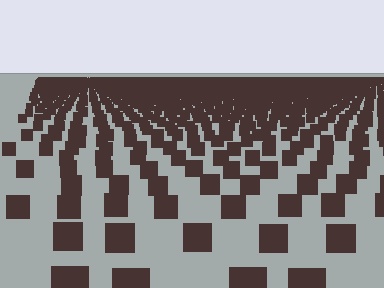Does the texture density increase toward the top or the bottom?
Density increases toward the top.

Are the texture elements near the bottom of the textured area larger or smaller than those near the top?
Larger. Near the bottom, elements are closer to the viewer and appear at a bigger on-screen size.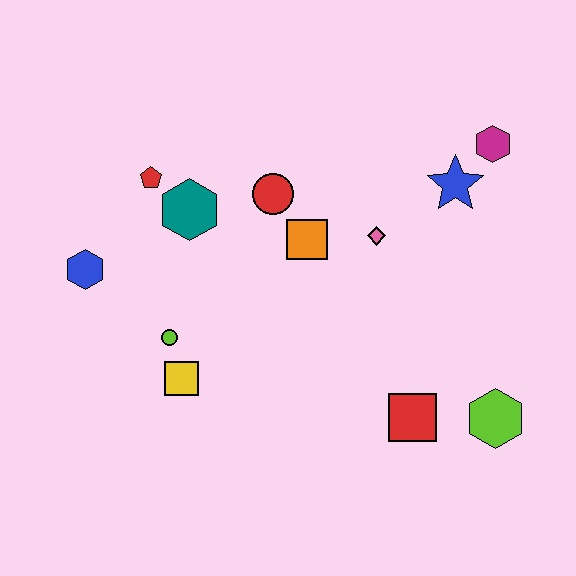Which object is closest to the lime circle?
The yellow square is closest to the lime circle.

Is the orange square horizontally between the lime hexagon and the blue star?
No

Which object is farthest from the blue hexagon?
The lime hexagon is farthest from the blue hexagon.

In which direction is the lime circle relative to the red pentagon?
The lime circle is below the red pentagon.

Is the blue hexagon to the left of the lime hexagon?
Yes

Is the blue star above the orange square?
Yes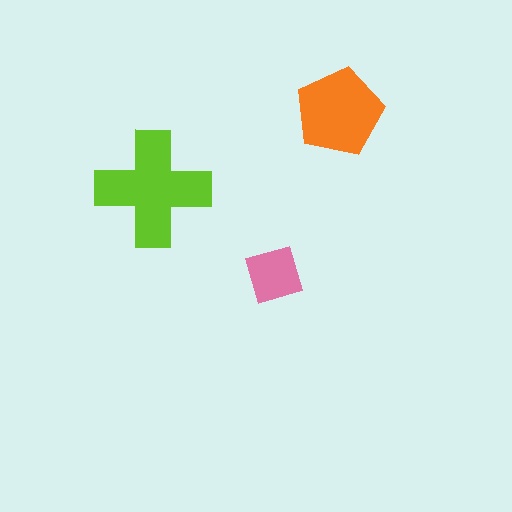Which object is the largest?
The lime cross.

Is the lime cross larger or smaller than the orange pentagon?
Larger.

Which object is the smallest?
The pink diamond.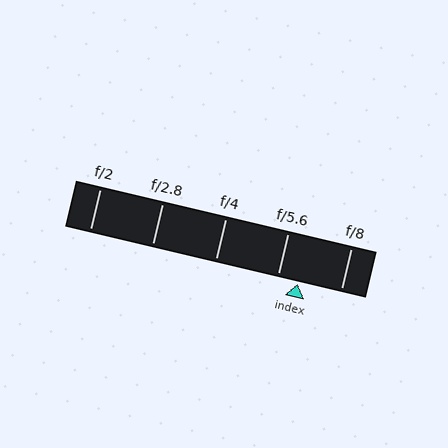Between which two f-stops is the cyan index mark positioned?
The index mark is between f/5.6 and f/8.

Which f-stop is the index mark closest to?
The index mark is closest to f/5.6.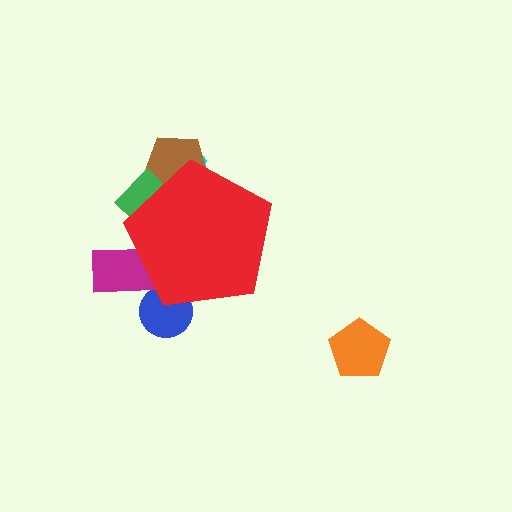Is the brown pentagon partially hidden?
Yes, the brown pentagon is partially hidden behind the red pentagon.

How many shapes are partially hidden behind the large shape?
5 shapes are partially hidden.